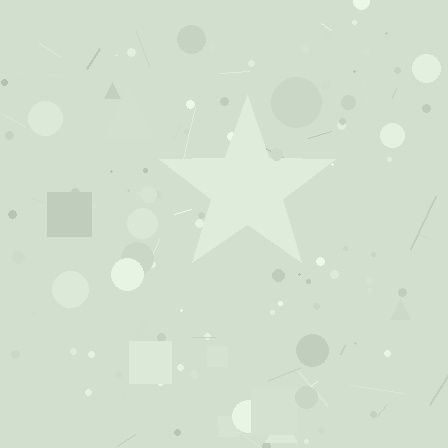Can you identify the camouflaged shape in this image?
The camouflaged shape is a star.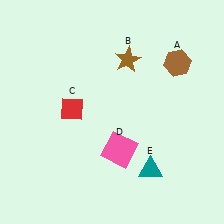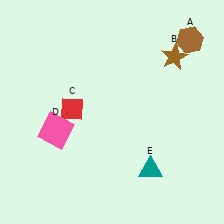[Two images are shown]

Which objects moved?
The objects that moved are: the brown hexagon (A), the brown star (B), the pink square (D).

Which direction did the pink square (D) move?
The pink square (D) moved left.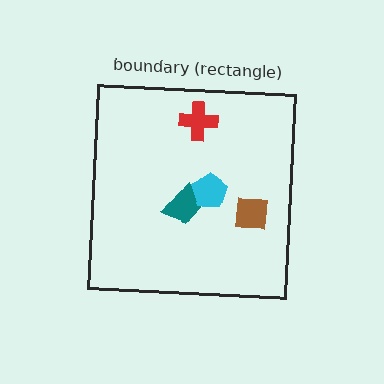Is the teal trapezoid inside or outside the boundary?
Inside.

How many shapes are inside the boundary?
4 inside, 0 outside.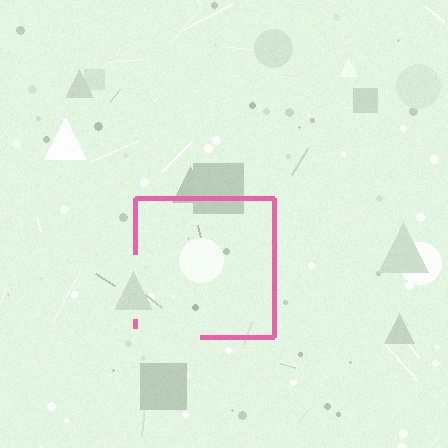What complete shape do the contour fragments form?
The contour fragments form a square.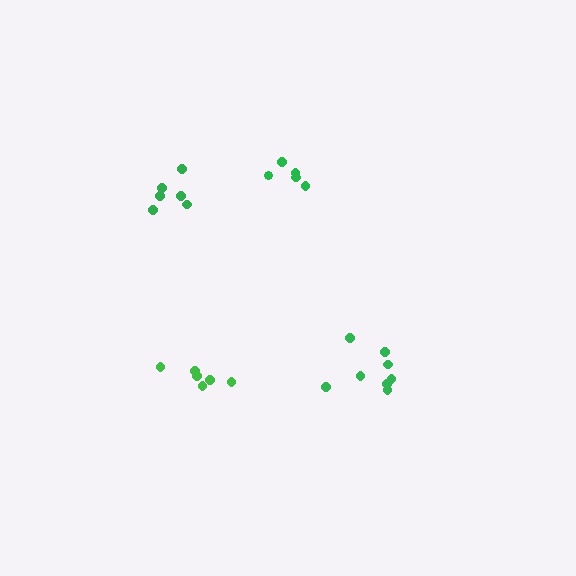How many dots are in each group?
Group 1: 6 dots, Group 2: 5 dots, Group 3: 6 dots, Group 4: 8 dots (25 total).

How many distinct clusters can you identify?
There are 4 distinct clusters.